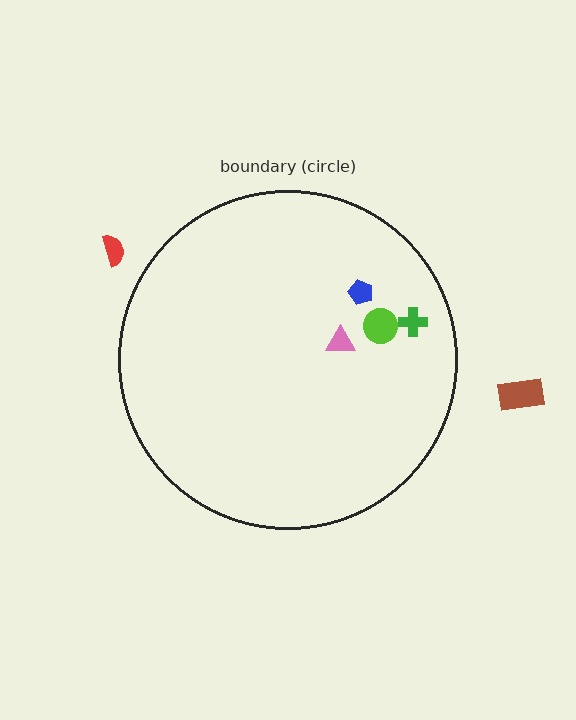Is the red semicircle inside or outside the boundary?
Outside.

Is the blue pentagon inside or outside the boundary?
Inside.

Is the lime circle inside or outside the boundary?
Inside.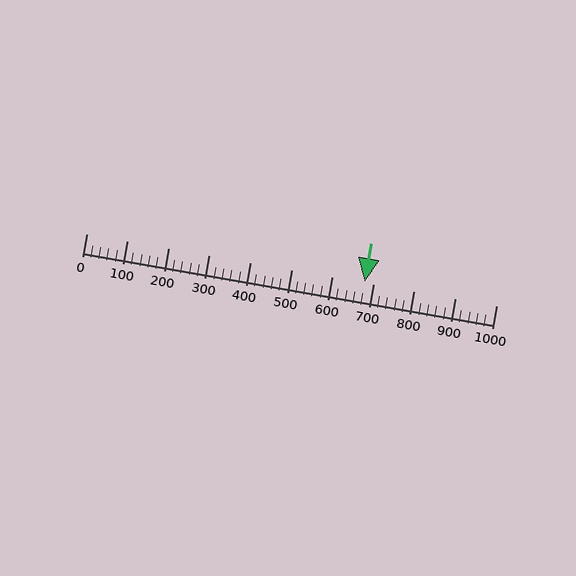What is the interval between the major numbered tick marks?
The major tick marks are spaced 100 units apart.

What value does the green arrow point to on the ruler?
The green arrow points to approximately 680.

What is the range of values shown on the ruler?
The ruler shows values from 0 to 1000.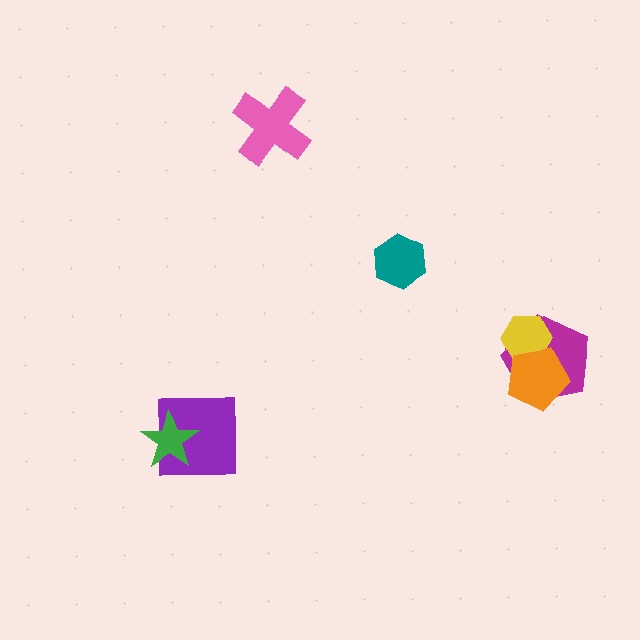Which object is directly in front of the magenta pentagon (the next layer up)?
The yellow hexagon is directly in front of the magenta pentagon.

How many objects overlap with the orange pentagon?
2 objects overlap with the orange pentagon.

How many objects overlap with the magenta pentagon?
2 objects overlap with the magenta pentagon.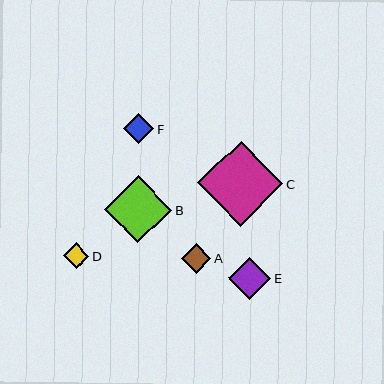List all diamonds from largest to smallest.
From largest to smallest: C, B, E, F, A, D.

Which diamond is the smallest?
Diamond D is the smallest with a size of approximately 25 pixels.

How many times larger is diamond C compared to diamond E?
Diamond C is approximately 2.0 times the size of diamond E.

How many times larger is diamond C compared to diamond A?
Diamond C is approximately 2.9 times the size of diamond A.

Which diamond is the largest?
Diamond C is the largest with a size of approximately 85 pixels.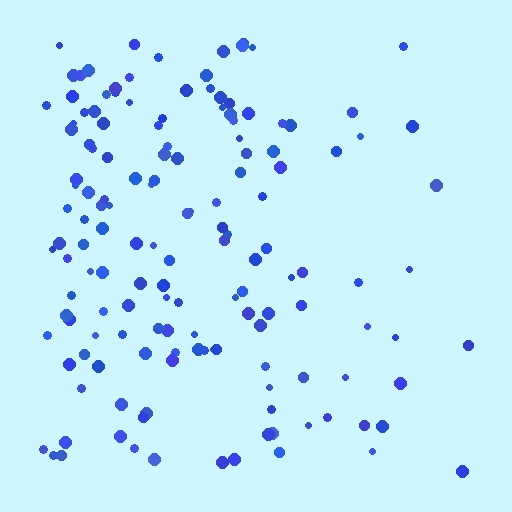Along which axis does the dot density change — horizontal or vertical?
Horizontal.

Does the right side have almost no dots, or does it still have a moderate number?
Still a moderate number, just noticeably fewer than the left.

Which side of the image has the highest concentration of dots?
The left.